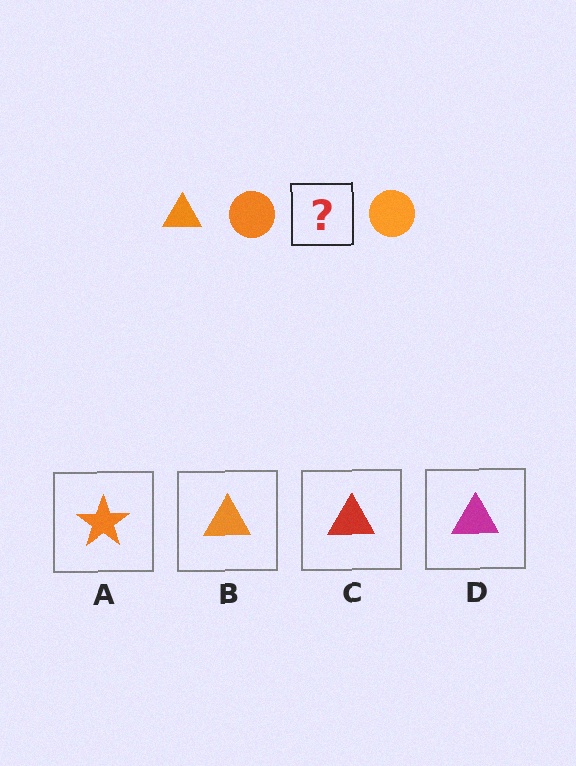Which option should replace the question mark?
Option B.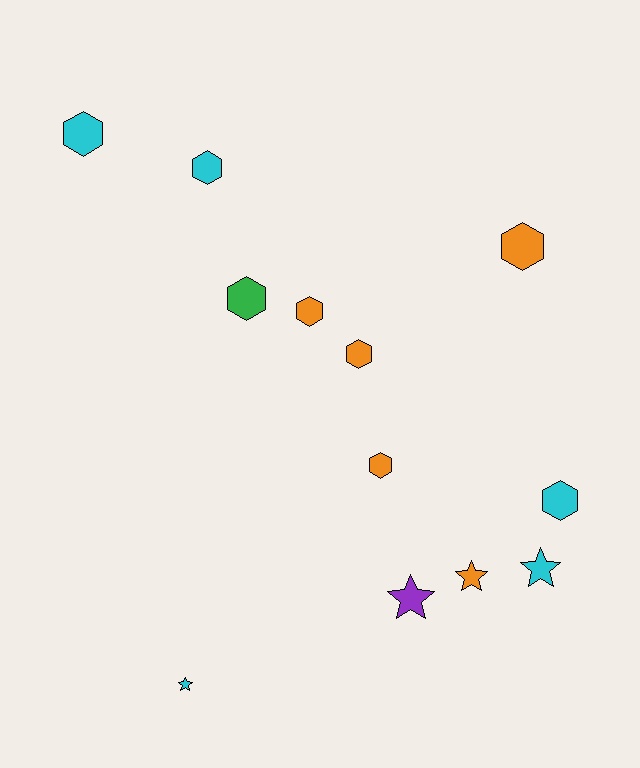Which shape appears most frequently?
Hexagon, with 8 objects.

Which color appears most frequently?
Orange, with 5 objects.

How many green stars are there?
There are no green stars.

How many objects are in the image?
There are 12 objects.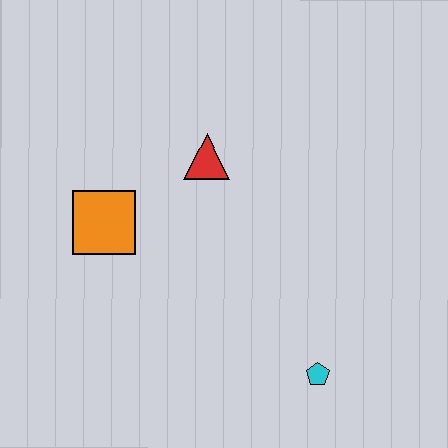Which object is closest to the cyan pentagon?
The red triangle is closest to the cyan pentagon.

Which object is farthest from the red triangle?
The cyan pentagon is farthest from the red triangle.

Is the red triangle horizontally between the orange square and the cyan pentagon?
Yes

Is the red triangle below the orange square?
No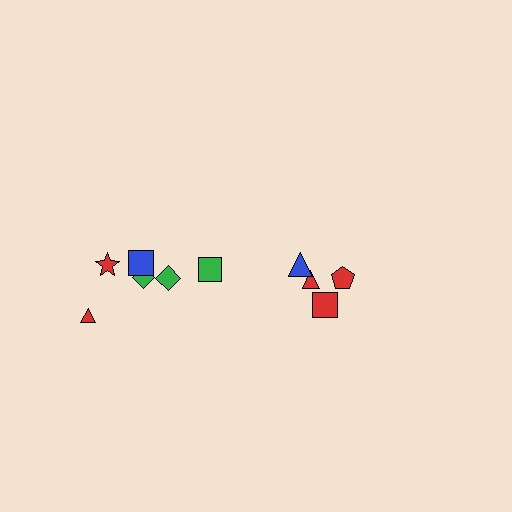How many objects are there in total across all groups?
There are 10 objects.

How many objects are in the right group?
There are 4 objects.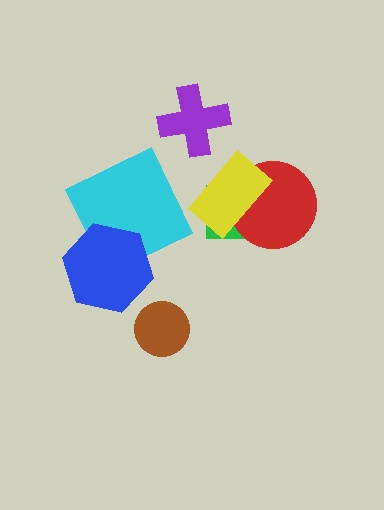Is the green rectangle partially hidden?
Yes, it is partially covered by another shape.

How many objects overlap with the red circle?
2 objects overlap with the red circle.